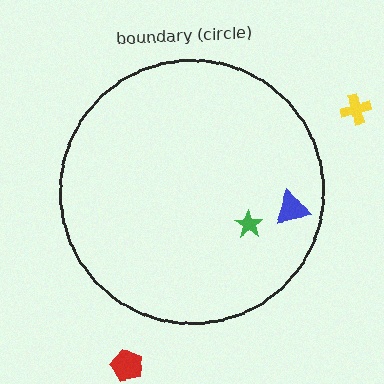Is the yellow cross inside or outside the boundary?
Outside.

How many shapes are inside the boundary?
2 inside, 2 outside.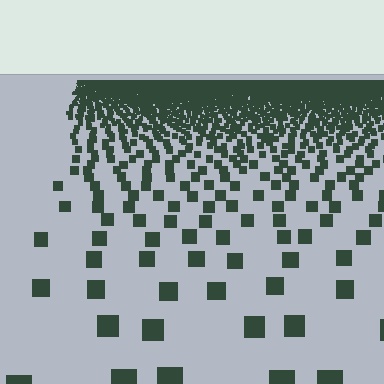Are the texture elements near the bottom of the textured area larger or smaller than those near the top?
Larger. Near the bottom, elements are closer to the viewer and appear at a bigger on-screen size.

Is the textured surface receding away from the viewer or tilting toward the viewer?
The surface is receding away from the viewer. Texture elements get smaller and denser toward the top.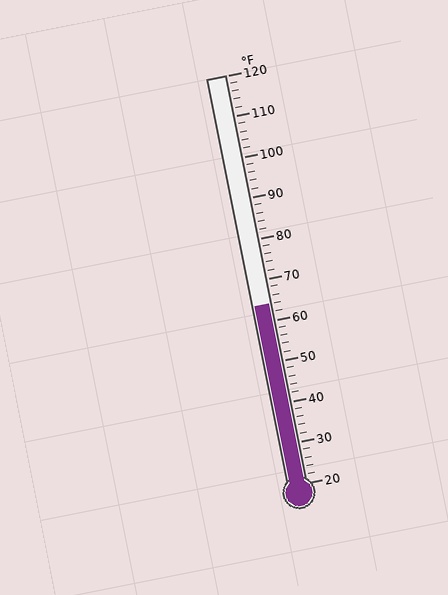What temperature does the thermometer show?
The thermometer shows approximately 64°F.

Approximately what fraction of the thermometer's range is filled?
The thermometer is filled to approximately 45% of its range.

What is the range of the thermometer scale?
The thermometer scale ranges from 20°F to 120°F.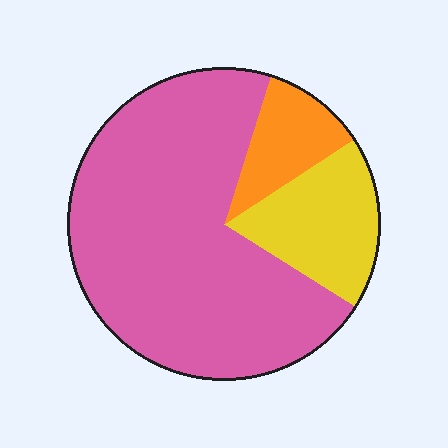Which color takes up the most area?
Pink, at roughly 70%.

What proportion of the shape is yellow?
Yellow covers 18% of the shape.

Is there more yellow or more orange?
Yellow.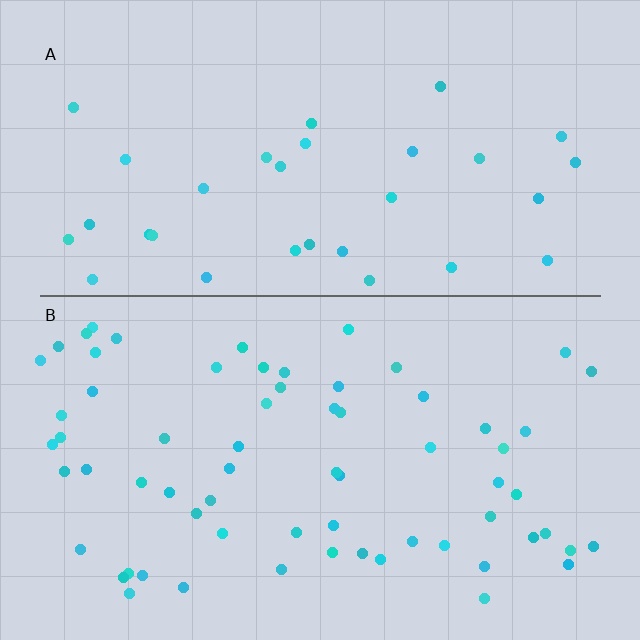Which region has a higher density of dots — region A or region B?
B (the bottom).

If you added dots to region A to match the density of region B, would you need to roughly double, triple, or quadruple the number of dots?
Approximately double.